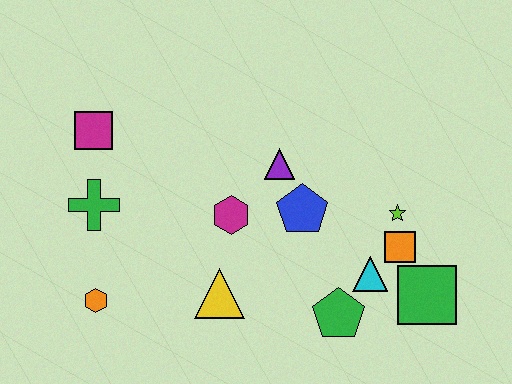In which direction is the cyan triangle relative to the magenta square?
The cyan triangle is to the right of the magenta square.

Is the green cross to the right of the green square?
No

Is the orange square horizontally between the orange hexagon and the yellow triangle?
No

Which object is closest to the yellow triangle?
The magenta hexagon is closest to the yellow triangle.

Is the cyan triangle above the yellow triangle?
Yes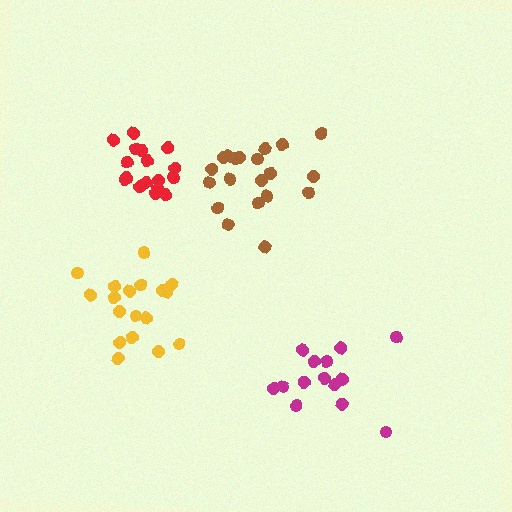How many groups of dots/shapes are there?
There are 4 groups.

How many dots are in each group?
Group 1: 18 dots, Group 2: 14 dots, Group 3: 18 dots, Group 4: 20 dots (70 total).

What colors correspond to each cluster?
The clusters are colored: yellow, magenta, red, brown.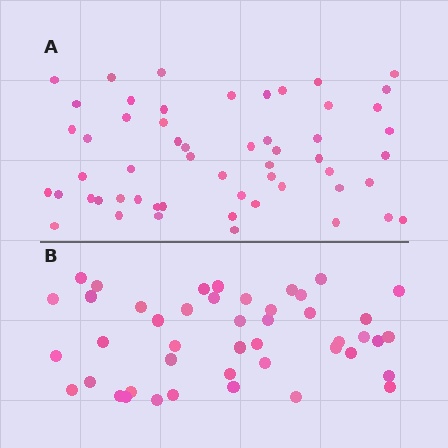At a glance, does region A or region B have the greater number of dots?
Region A (the top region) has more dots.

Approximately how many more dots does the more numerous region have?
Region A has roughly 10 or so more dots than region B.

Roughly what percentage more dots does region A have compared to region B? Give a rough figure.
About 20% more.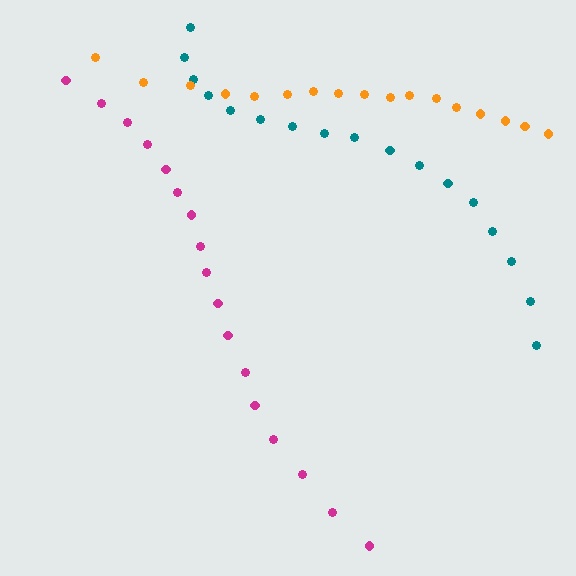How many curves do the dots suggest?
There are 3 distinct paths.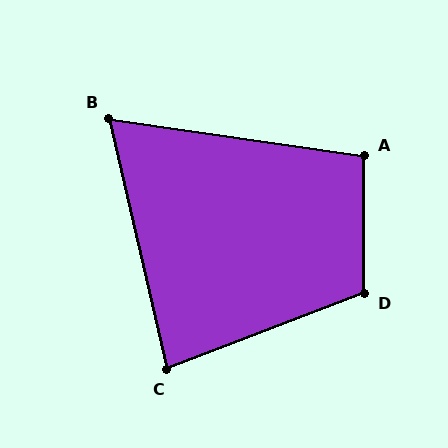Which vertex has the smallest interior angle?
B, at approximately 69 degrees.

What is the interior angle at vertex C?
Approximately 82 degrees (acute).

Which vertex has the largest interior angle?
D, at approximately 111 degrees.